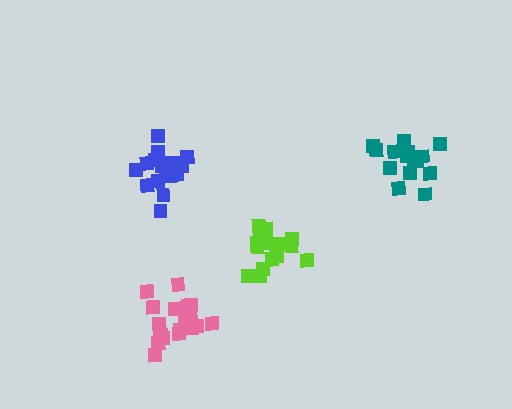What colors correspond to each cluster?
The clusters are colored: teal, blue, lime, pink.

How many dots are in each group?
Group 1: 15 dots, Group 2: 19 dots, Group 3: 16 dots, Group 4: 19 dots (69 total).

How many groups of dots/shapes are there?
There are 4 groups.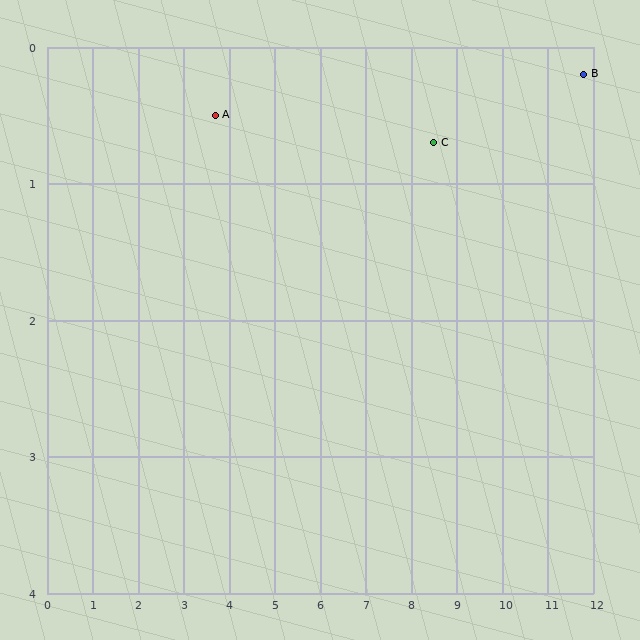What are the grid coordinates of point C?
Point C is at approximately (8.5, 0.7).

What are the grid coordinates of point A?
Point A is at approximately (3.7, 0.5).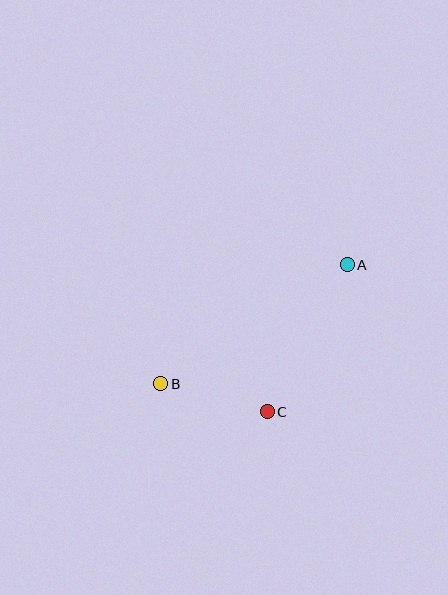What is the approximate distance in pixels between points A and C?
The distance between A and C is approximately 167 pixels.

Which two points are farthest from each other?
Points A and B are farthest from each other.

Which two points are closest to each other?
Points B and C are closest to each other.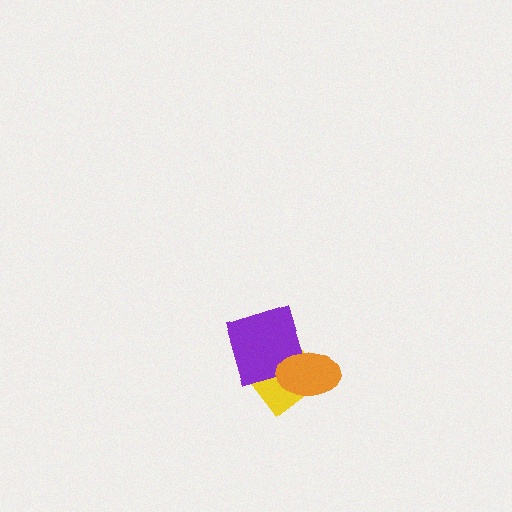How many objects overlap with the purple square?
2 objects overlap with the purple square.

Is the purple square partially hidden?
Yes, it is partially covered by another shape.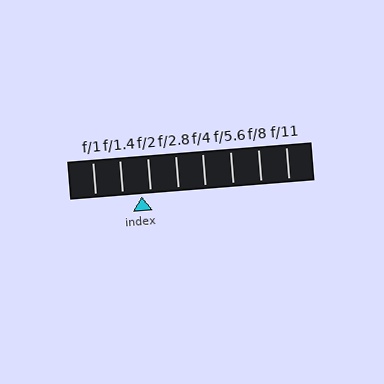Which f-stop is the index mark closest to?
The index mark is closest to f/2.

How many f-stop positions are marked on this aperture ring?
There are 8 f-stop positions marked.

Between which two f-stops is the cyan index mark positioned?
The index mark is between f/1.4 and f/2.